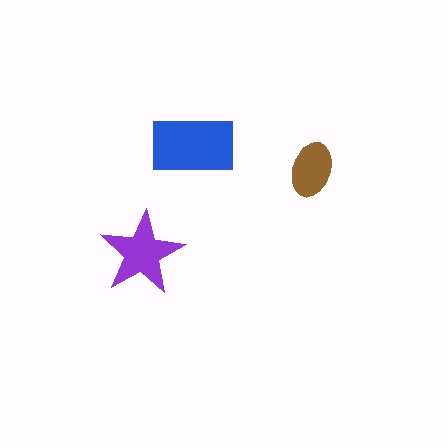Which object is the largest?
The blue rectangle.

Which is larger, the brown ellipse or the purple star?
The purple star.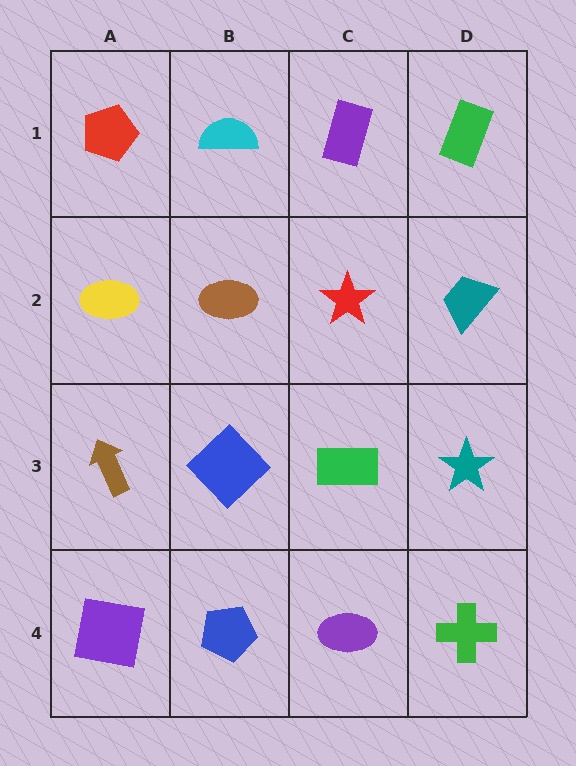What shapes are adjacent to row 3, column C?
A red star (row 2, column C), a purple ellipse (row 4, column C), a blue diamond (row 3, column B), a teal star (row 3, column D).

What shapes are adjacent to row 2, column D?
A green rectangle (row 1, column D), a teal star (row 3, column D), a red star (row 2, column C).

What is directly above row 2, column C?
A purple rectangle.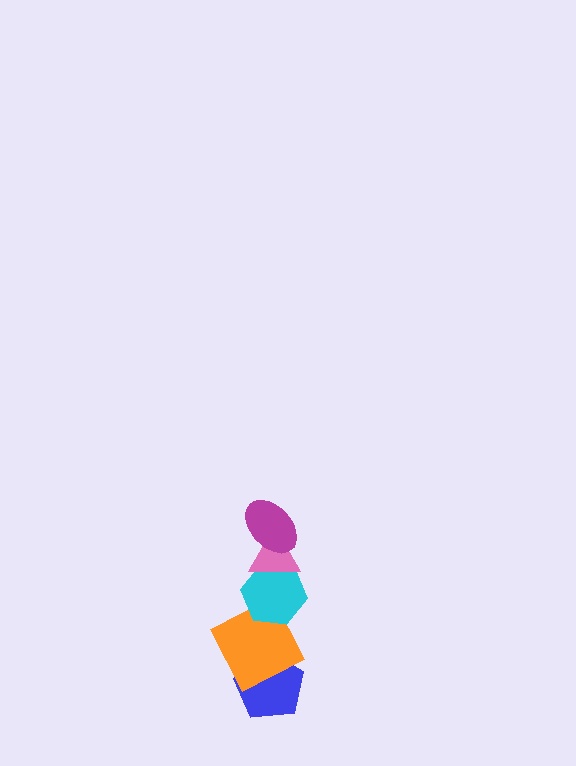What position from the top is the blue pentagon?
The blue pentagon is 5th from the top.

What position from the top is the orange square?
The orange square is 4th from the top.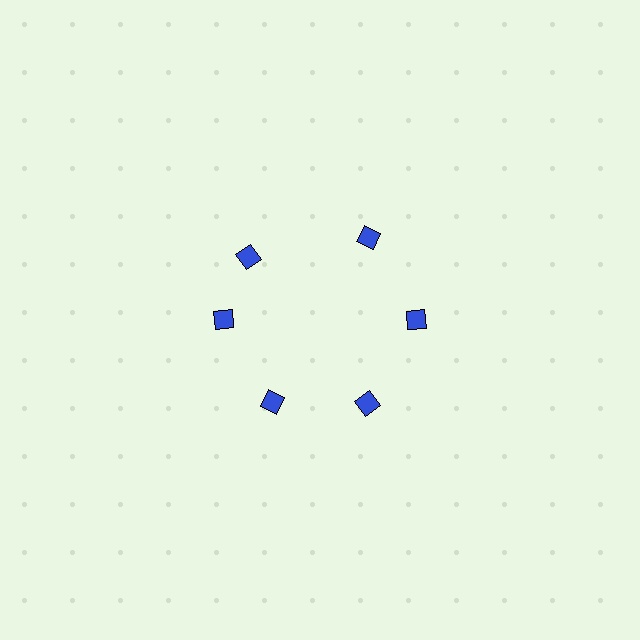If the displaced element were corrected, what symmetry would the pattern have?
It would have 6-fold rotational symmetry — the pattern would map onto itself every 60 degrees.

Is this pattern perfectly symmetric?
No. The 6 blue diamonds are arranged in a ring, but one element near the 11 o'clock position is rotated out of alignment along the ring, breaking the 6-fold rotational symmetry.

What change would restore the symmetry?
The symmetry would be restored by rotating it back into even spacing with its neighbors so that all 6 diamonds sit at equal angles and equal distance from the center.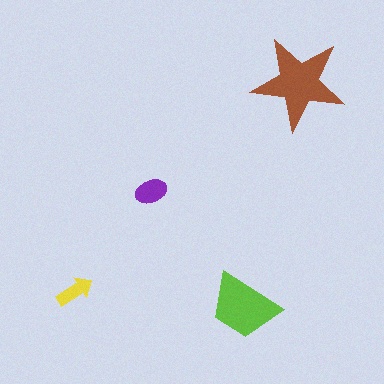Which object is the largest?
The brown star.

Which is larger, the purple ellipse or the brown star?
The brown star.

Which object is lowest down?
The lime trapezoid is bottommost.